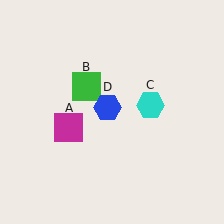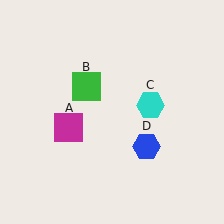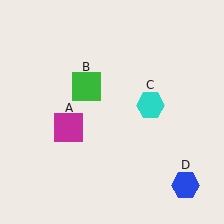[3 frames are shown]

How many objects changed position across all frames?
1 object changed position: blue hexagon (object D).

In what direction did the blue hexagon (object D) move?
The blue hexagon (object D) moved down and to the right.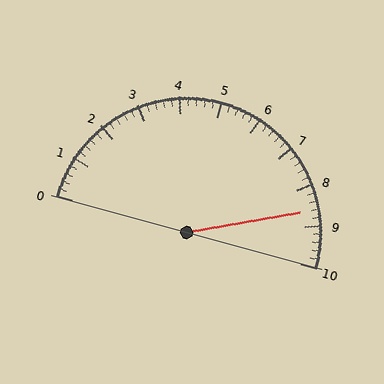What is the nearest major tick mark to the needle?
The nearest major tick mark is 9.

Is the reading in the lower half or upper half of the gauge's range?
The reading is in the upper half of the range (0 to 10).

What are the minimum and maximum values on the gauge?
The gauge ranges from 0 to 10.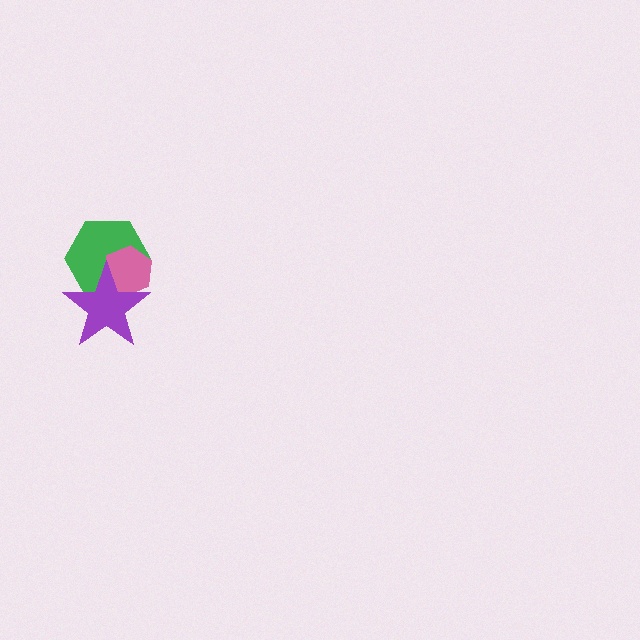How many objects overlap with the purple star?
2 objects overlap with the purple star.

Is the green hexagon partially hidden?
Yes, it is partially covered by another shape.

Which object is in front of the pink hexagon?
The purple star is in front of the pink hexagon.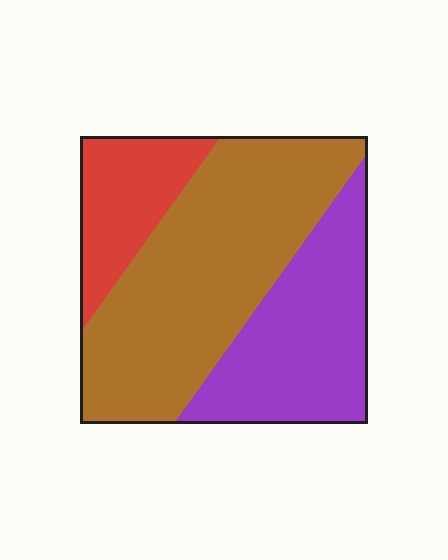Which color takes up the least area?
Red, at roughly 15%.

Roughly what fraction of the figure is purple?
Purple covers about 30% of the figure.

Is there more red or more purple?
Purple.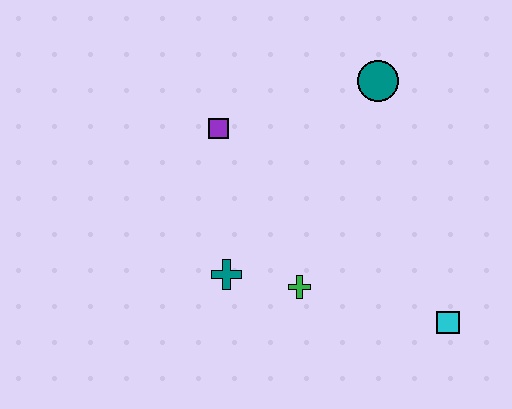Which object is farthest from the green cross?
The teal circle is farthest from the green cross.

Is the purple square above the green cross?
Yes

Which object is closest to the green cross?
The teal cross is closest to the green cross.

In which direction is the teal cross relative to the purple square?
The teal cross is below the purple square.